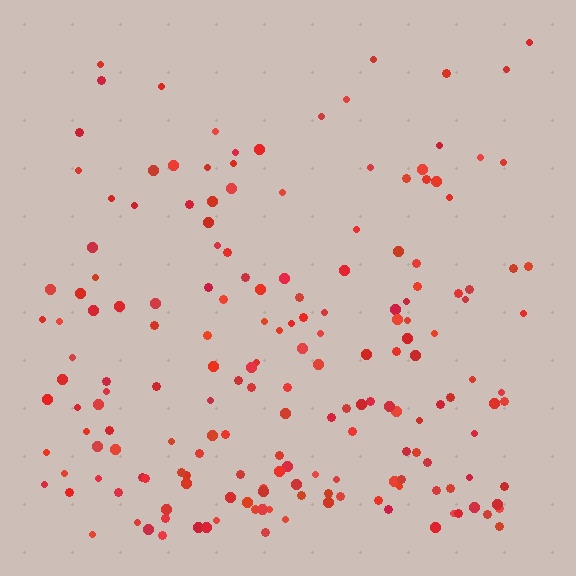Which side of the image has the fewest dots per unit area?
The top.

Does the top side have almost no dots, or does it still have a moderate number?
Still a moderate number, just noticeably fewer than the bottom.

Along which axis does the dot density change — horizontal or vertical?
Vertical.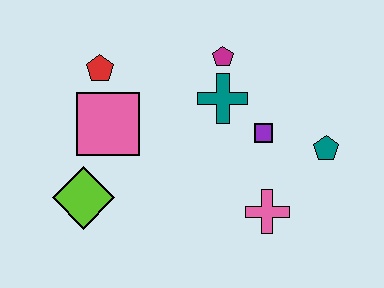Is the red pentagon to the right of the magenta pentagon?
No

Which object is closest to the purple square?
The teal cross is closest to the purple square.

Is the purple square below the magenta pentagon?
Yes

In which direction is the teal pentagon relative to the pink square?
The teal pentagon is to the right of the pink square.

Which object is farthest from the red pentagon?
The teal pentagon is farthest from the red pentagon.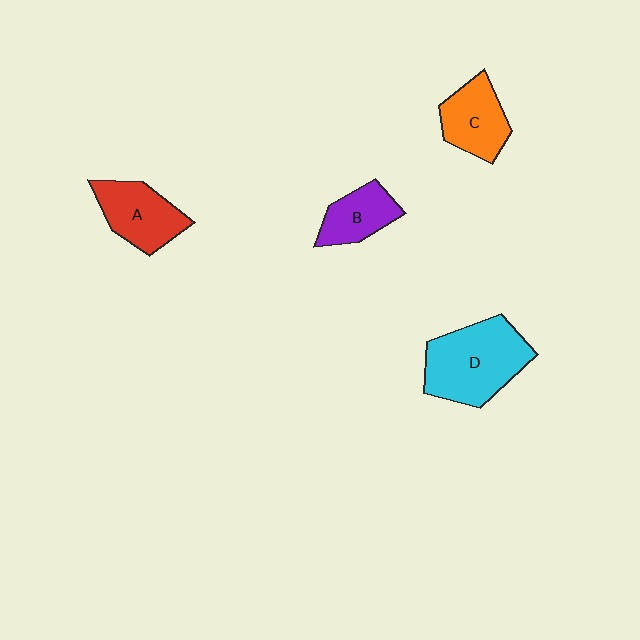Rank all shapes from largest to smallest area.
From largest to smallest: D (cyan), A (red), C (orange), B (purple).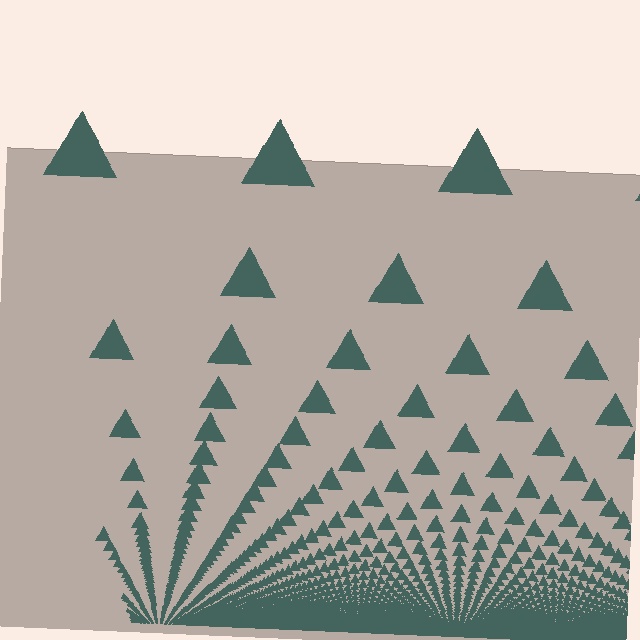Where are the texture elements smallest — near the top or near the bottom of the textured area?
Near the bottom.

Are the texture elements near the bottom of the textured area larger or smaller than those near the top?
Smaller. The gradient is inverted — elements near the bottom are smaller and denser.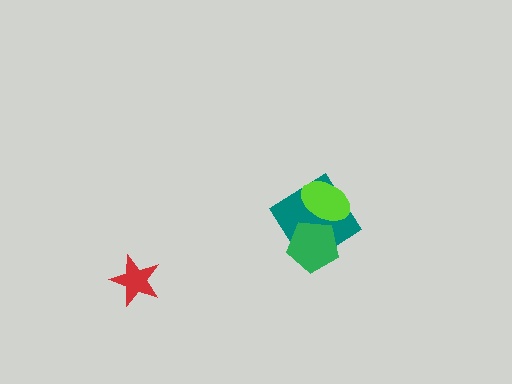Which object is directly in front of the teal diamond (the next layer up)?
The lime ellipse is directly in front of the teal diamond.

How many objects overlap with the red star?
0 objects overlap with the red star.